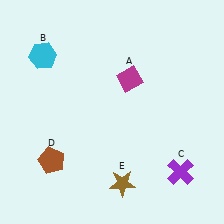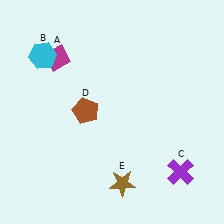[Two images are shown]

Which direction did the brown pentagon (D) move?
The brown pentagon (D) moved up.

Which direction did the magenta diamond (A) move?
The magenta diamond (A) moved left.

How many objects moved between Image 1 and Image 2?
2 objects moved between the two images.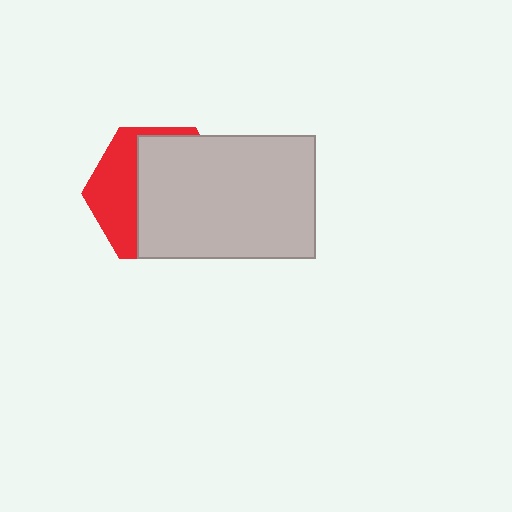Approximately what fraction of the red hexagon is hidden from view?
Roughly 64% of the red hexagon is hidden behind the light gray rectangle.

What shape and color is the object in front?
The object in front is a light gray rectangle.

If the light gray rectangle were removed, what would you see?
You would see the complete red hexagon.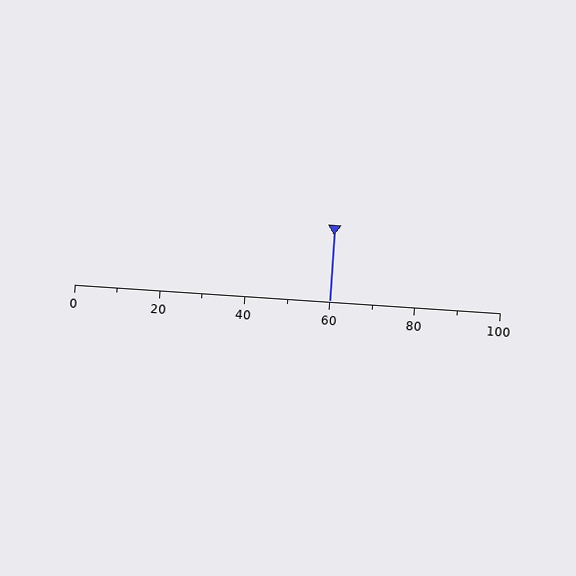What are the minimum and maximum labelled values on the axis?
The axis runs from 0 to 100.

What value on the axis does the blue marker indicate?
The marker indicates approximately 60.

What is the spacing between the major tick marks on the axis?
The major ticks are spaced 20 apart.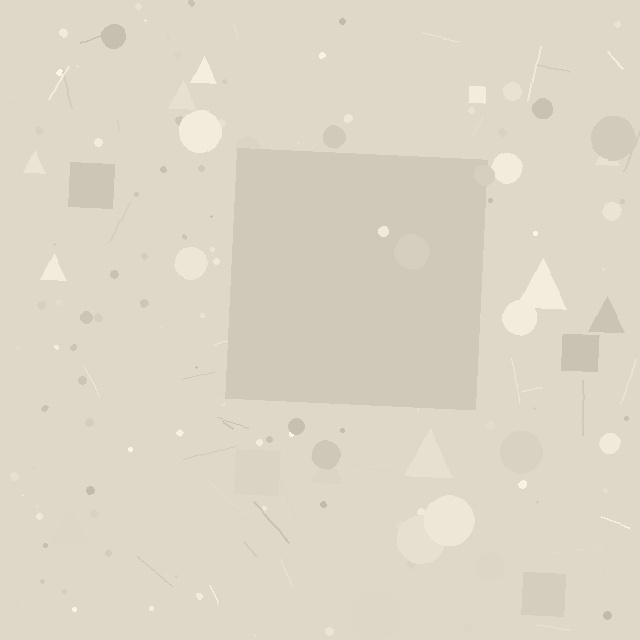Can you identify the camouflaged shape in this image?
The camouflaged shape is a square.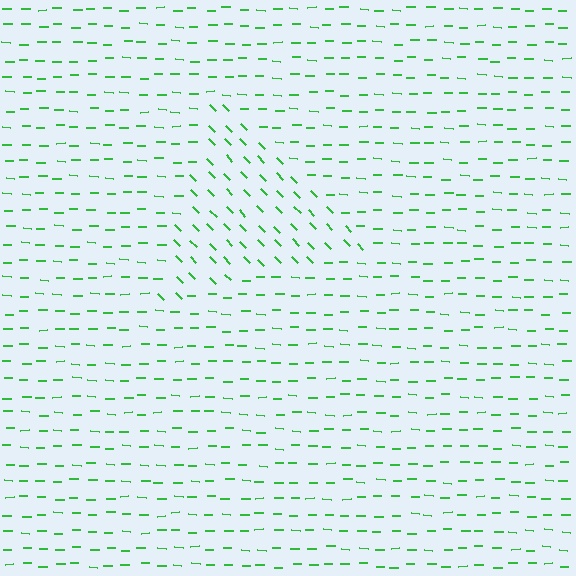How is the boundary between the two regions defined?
The boundary is defined purely by a change in line orientation (approximately 45 degrees difference). All lines are the same color and thickness.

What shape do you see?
I see a triangle.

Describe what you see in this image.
The image is filled with small green line segments. A triangle region in the image has lines oriented differently from the surrounding lines, creating a visible texture boundary.